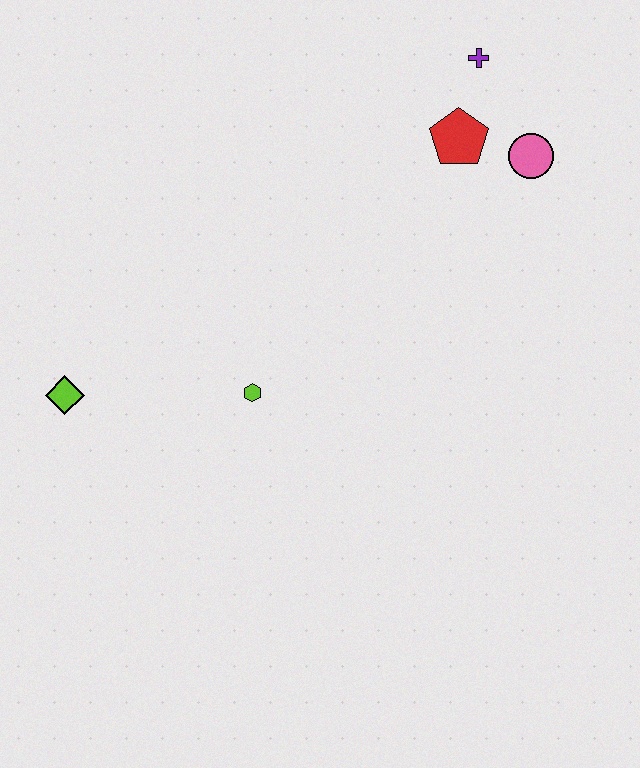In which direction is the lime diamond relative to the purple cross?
The lime diamond is to the left of the purple cross.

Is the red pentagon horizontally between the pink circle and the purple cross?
No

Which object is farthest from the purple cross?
The lime diamond is farthest from the purple cross.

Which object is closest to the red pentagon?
The pink circle is closest to the red pentagon.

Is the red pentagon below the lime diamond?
No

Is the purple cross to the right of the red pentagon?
Yes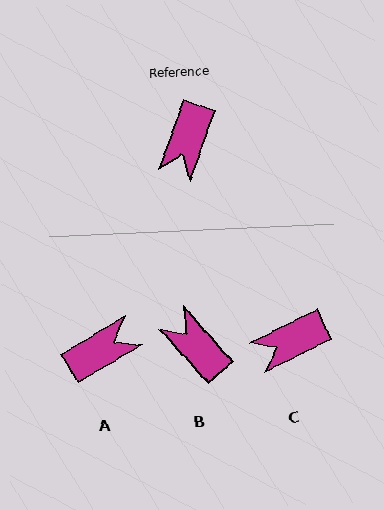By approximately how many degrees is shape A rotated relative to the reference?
Approximately 140 degrees counter-clockwise.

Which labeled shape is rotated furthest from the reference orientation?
A, about 140 degrees away.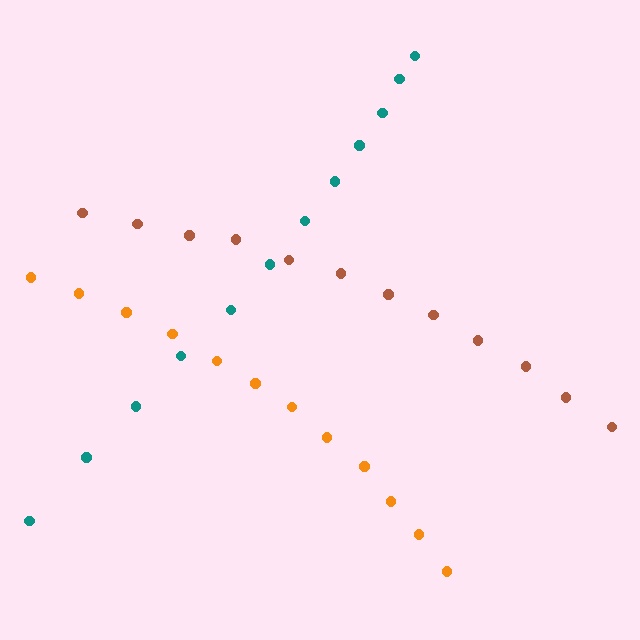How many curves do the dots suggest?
There are 3 distinct paths.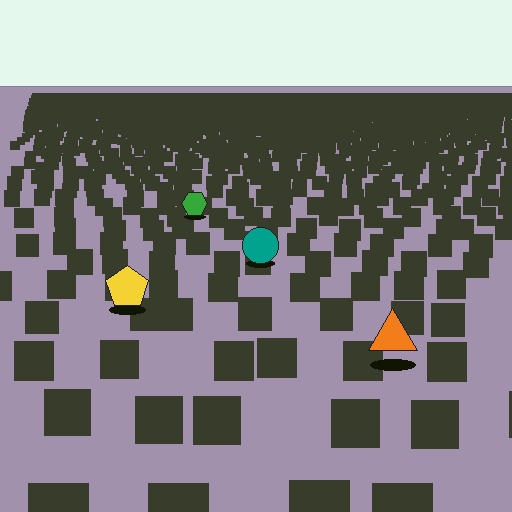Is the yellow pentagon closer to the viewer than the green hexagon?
Yes. The yellow pentagon is closer — you can tell from the texture gradient: the ground texture is coarser near it.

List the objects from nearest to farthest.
From nearest to farthest: the orange triangle, the yellow pentagon, the teal circle, the green hexagon.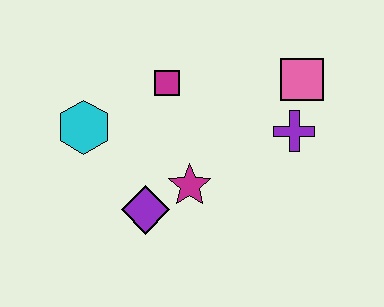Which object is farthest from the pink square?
The cyan hexagon is farthest from the pink square.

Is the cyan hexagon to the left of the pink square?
Yes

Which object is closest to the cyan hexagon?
The magenta square is closest to the cyan hexagon.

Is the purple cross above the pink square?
No